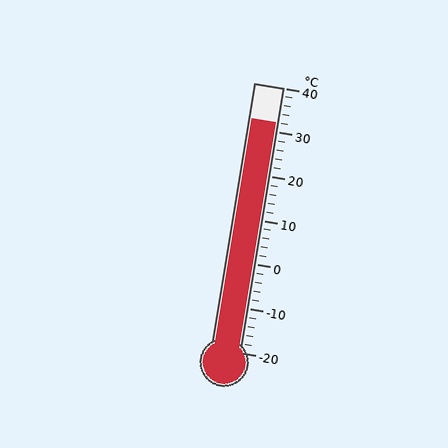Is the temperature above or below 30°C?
The temperature is above 30°C.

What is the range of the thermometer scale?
The thermometer scale ranges from -20°C to 40°C.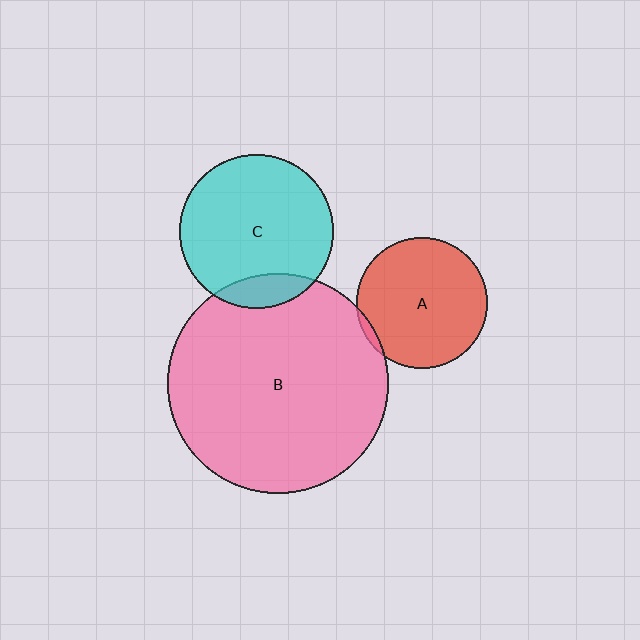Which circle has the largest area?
Circle B (pink).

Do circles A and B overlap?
Yes.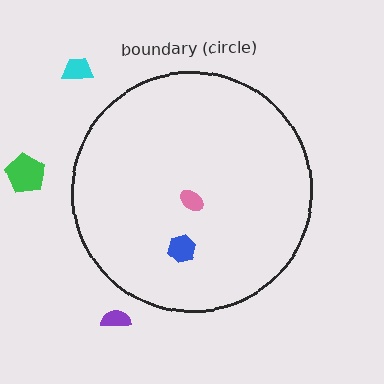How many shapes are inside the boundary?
2 inside, 3 outside.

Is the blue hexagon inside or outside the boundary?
Inside.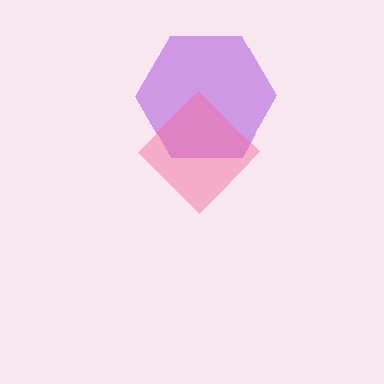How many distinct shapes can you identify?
There are 2 distinct shapes: a purple hexagon, a pink diamond.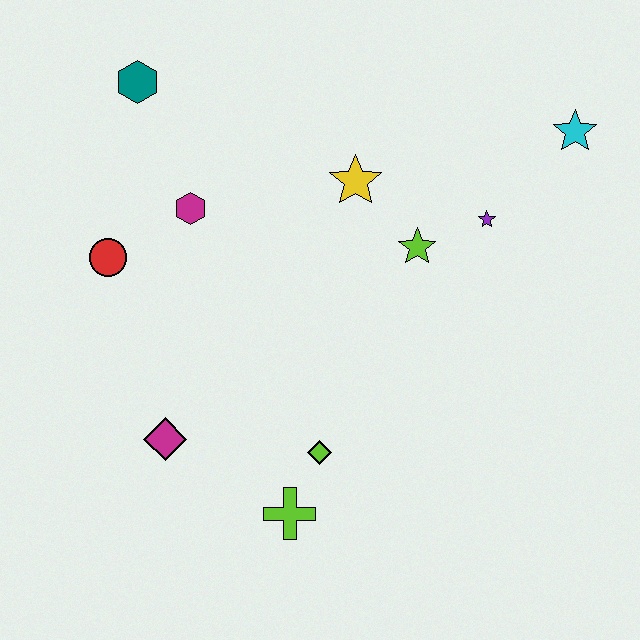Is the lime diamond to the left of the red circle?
No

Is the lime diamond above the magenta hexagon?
No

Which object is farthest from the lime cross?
The cyan star is farthest from the lime cross.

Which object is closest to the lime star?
The purple star is closest to the lime star.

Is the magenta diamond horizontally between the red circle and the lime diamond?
Yes